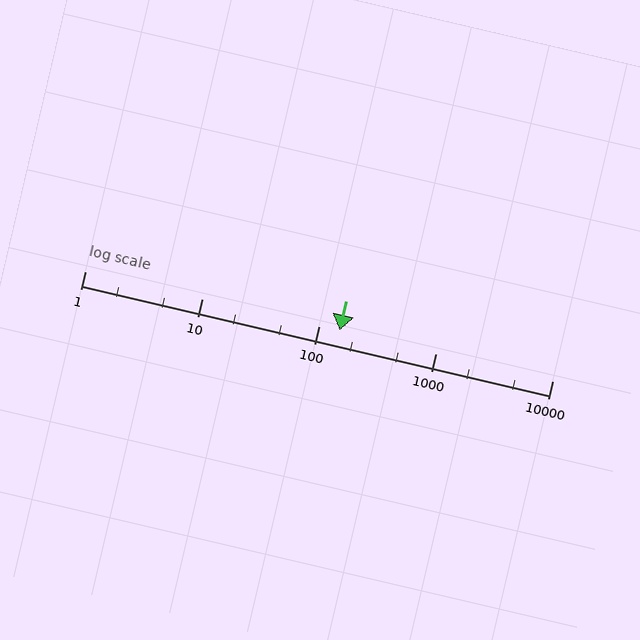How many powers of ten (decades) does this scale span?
The scale spans 4 decades, from 1 to 10000.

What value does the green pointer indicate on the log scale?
The pointer indicates approximately 150.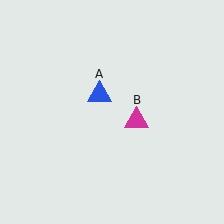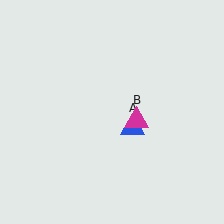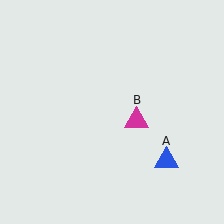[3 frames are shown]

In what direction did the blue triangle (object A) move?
The blue triangle (object A) moved down and to the right.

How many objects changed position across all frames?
1 object changed position: blue triangle (object A).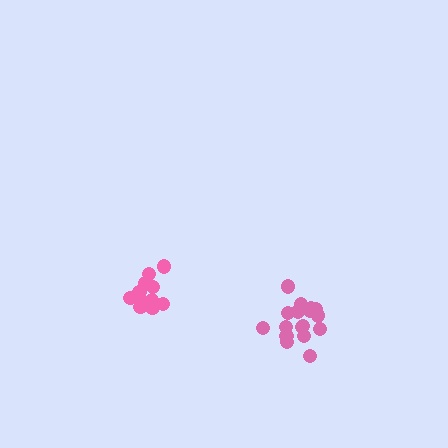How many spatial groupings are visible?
There are 2 spatial groupings.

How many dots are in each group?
Group 1: 18 dots, Group 2: 12 dots (30 total).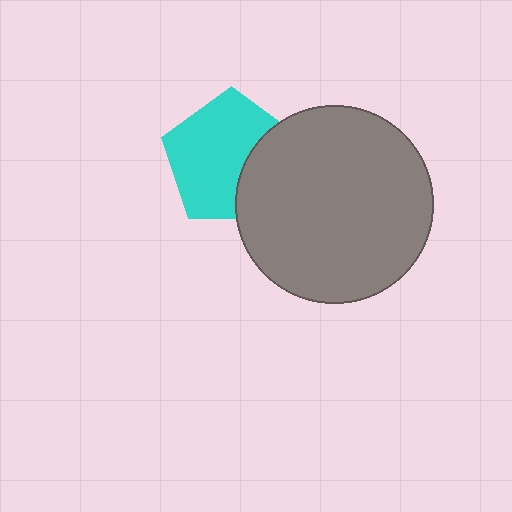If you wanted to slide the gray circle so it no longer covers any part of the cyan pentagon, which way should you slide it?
Slide it right — that is the most direct way to separate the two shapes.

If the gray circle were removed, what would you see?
You would see the complete cyan pentagon.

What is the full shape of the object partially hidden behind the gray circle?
The partially hidden object is a cyan pentagon.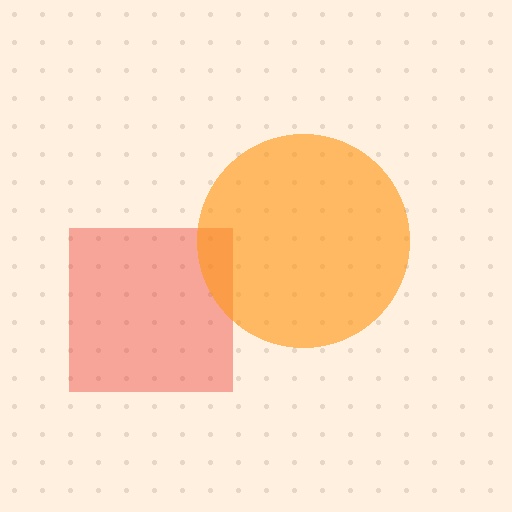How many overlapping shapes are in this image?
There are 2 overlapping shapes in the image.